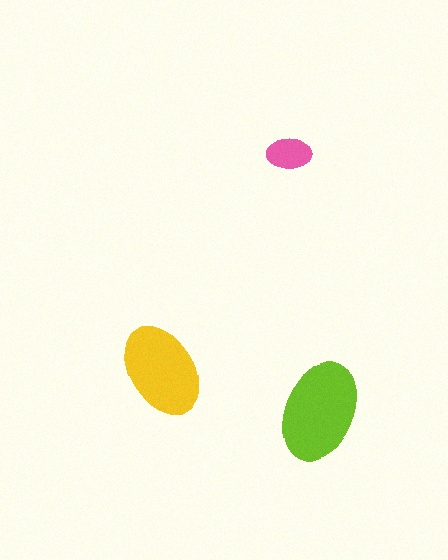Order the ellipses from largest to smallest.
the lime one, the yellow one, the pink one.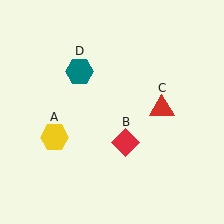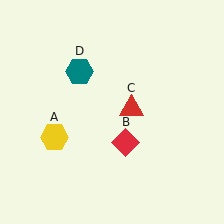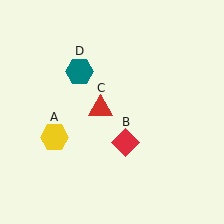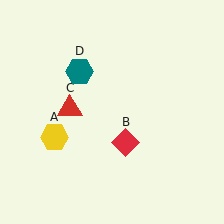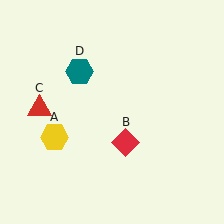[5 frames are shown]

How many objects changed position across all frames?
1 object changed position: red triangle (object C).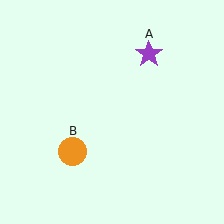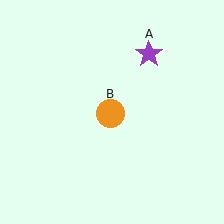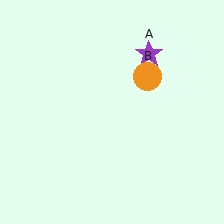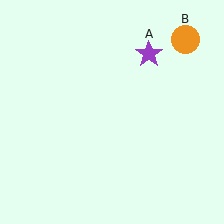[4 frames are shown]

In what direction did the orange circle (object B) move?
The orange circle (object B) moved up and to the right.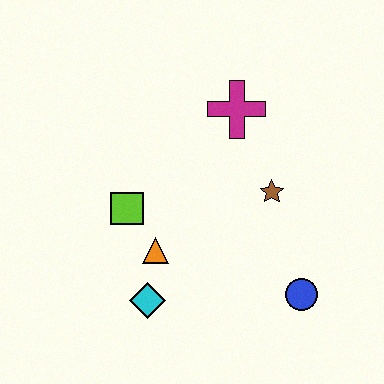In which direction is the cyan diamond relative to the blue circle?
The cyan diamond is to the left of the blue circle.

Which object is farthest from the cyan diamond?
The magenta cross is farthest from the cyan diamond.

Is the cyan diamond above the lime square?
No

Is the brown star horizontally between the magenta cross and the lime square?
No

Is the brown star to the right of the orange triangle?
Yes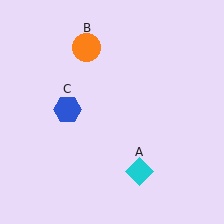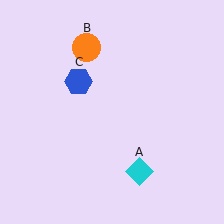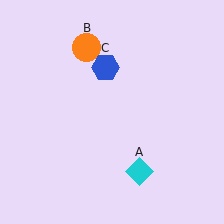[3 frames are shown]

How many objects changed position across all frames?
1 object changed position: blue hexagon (object C).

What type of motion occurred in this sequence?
The blue hexagon (object C) rotated clockwise around the center of the scene.